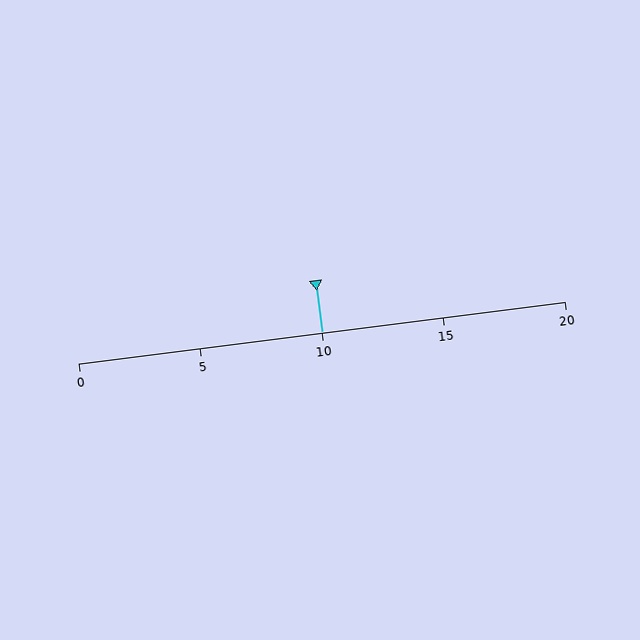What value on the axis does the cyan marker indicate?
The marker indicates approximately 10.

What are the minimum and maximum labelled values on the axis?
The axis runs from 0 to 20.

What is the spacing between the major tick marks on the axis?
The major ticks are spaced 5 apart.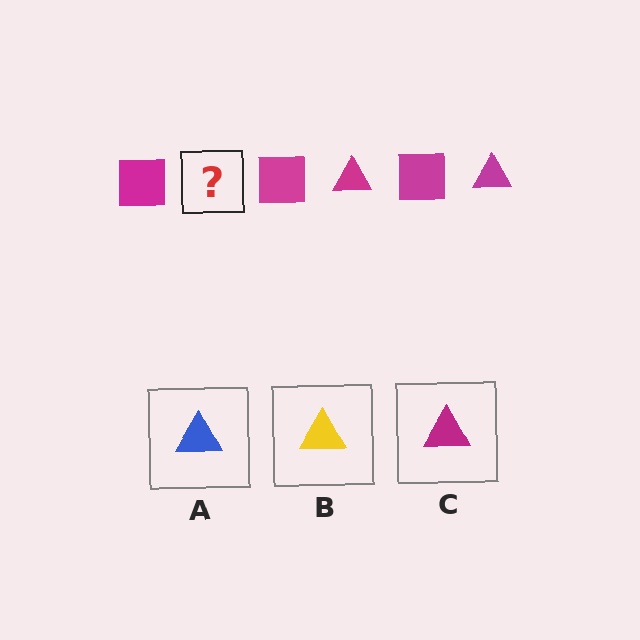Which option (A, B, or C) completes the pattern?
C.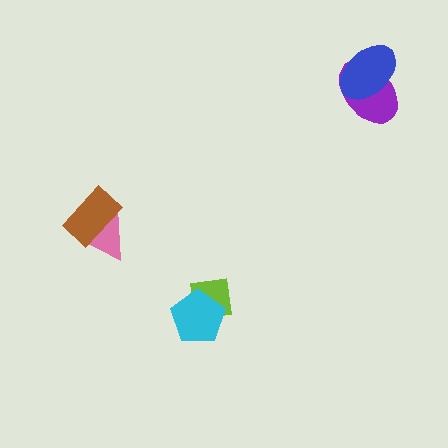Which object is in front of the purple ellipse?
The blue ellipse is in front of the purple ellipse.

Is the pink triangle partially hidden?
Yes, it is partially covered by another shape.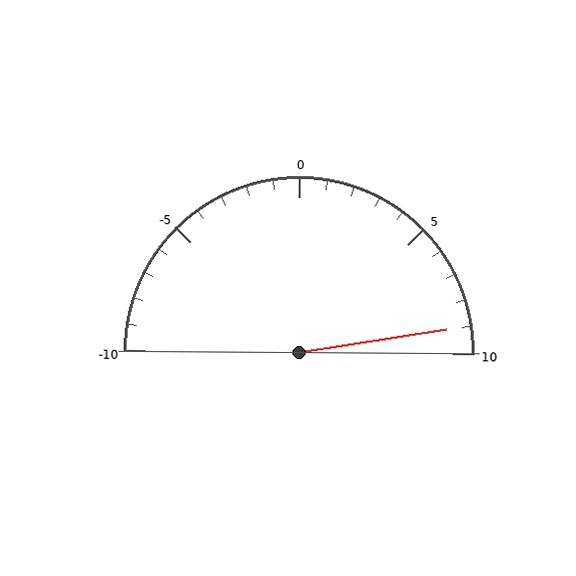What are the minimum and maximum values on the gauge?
The gauge ranges from -10 to 10.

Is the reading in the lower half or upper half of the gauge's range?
The reading is in the upper half of the range (-10 to 10).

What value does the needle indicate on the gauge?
The needle indicates approximately 9.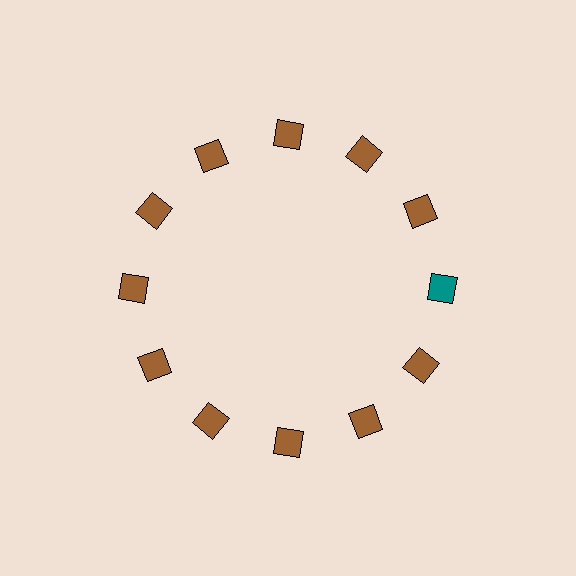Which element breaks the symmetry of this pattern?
The teal square at roughly the 3 o'clock position breaks the symmetry. All other shapes are brown squares.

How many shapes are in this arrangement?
There are 12 shapes arranged in a ring pattern.